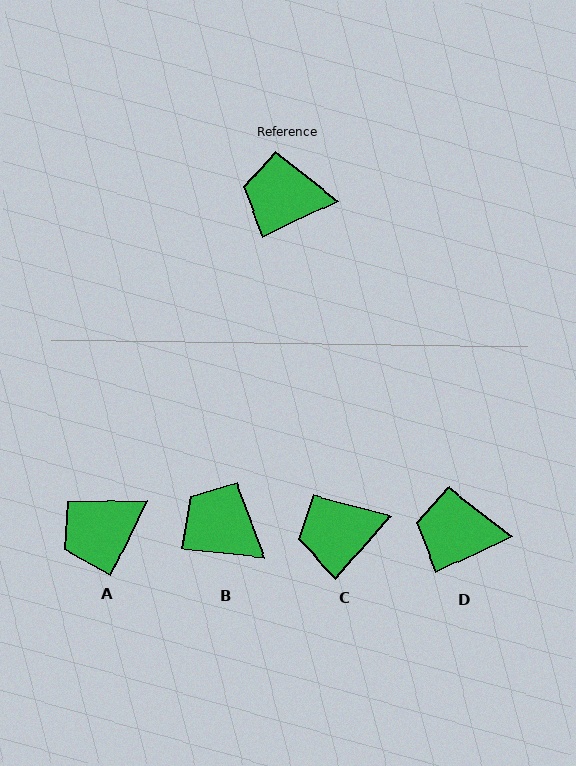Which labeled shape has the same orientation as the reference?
D.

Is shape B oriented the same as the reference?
No, it is off by about 32 degrees.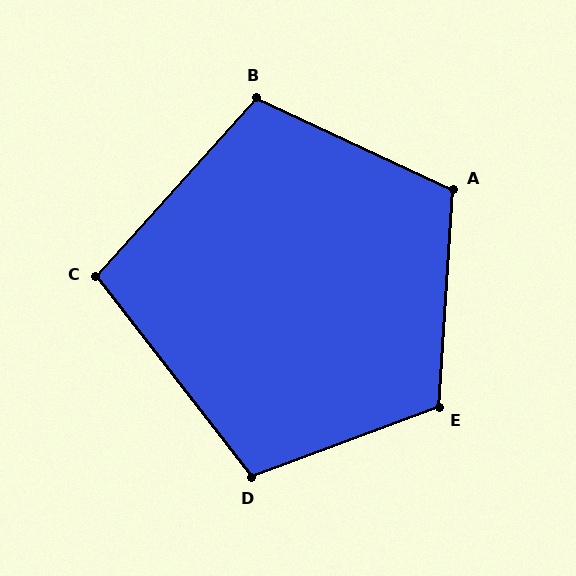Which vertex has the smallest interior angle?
C, at approximately 100 degrees.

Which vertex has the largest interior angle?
E, at approximately 114 degrees.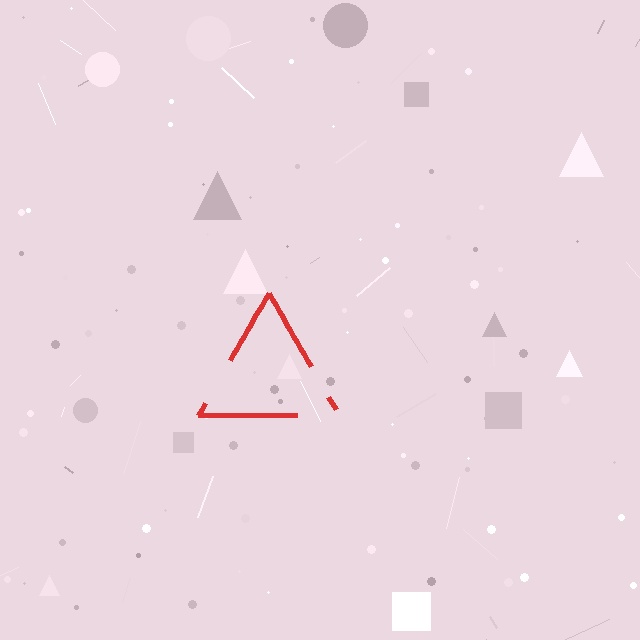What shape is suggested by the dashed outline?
The dashed outline suggests a triangle.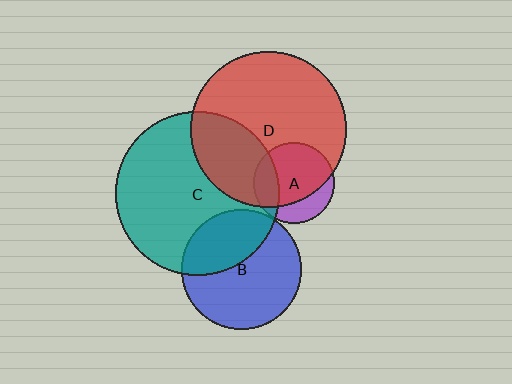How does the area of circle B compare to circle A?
Approximately 2.2 times.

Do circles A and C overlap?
Yes.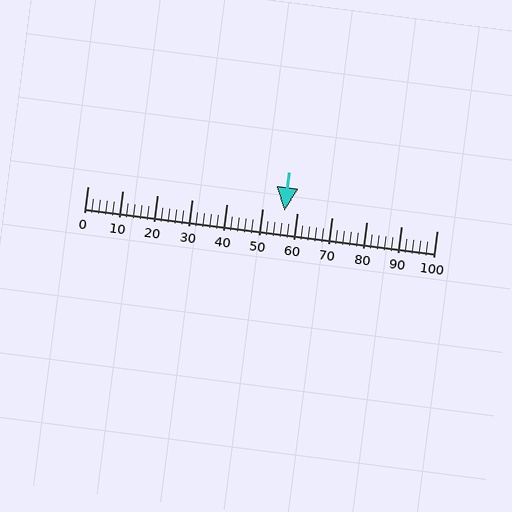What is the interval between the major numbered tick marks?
The major tick marks are spaced 10 units apart.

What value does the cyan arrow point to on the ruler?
The cyan arrow points to approximately 56.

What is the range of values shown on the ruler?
The ruler shows values from 0 to 100.